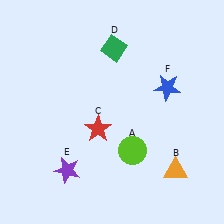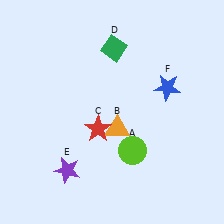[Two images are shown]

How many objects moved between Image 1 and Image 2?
1 object moved between the two images.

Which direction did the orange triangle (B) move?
The orange triangle (B) moved left.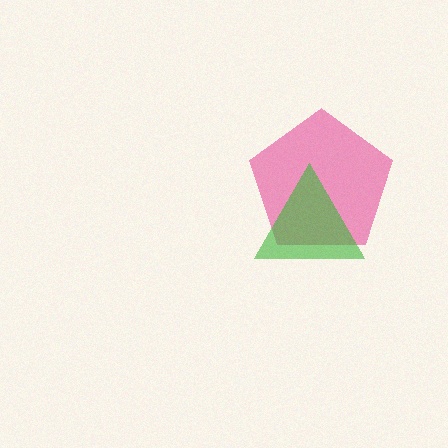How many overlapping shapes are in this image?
There are 2 overlapping shapes in the image.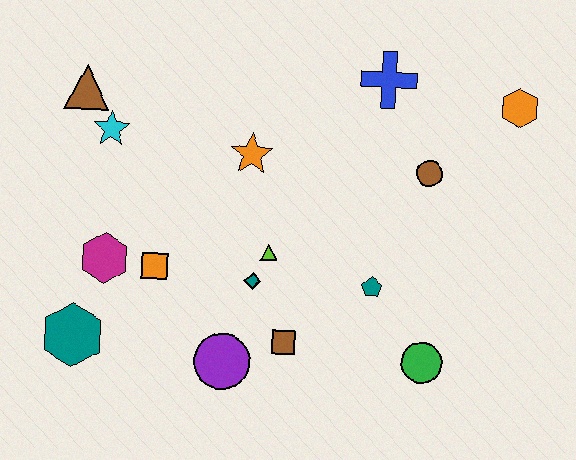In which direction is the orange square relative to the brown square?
The orange square is to the left of the brown square.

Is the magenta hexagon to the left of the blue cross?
Yes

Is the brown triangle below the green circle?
No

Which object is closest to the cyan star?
The brown triangle is closest to the cyan star.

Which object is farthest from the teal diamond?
The orange hexagon is farthest from the teal diamond.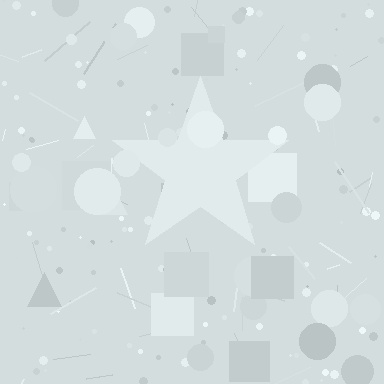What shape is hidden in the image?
A star is hidden in the image.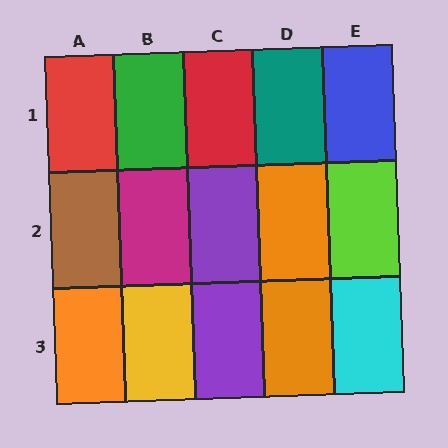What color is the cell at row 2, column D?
Orange.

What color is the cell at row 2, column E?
Lime.